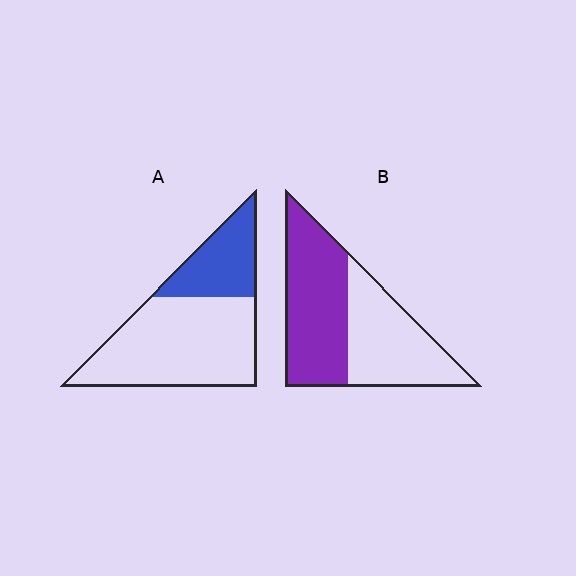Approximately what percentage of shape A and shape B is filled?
A is approximately 30% and B is approximately 55%.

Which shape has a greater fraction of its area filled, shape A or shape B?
Shape B.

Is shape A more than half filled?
No.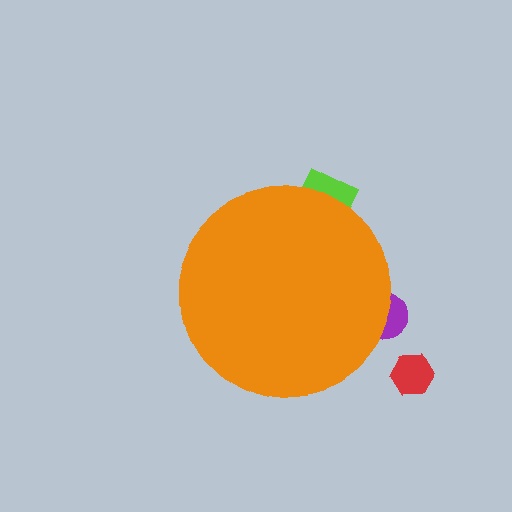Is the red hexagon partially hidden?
No, the red hexagon is fully visible.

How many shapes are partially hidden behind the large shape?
2 shapes are partially hidden.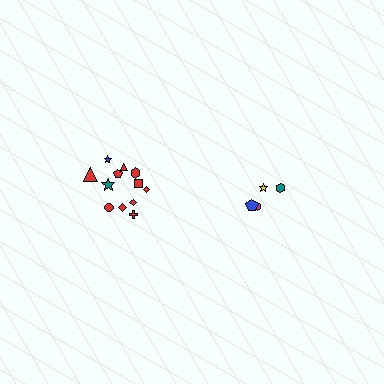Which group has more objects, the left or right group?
The left group.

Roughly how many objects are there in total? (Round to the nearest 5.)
Roughly 15 objects in total.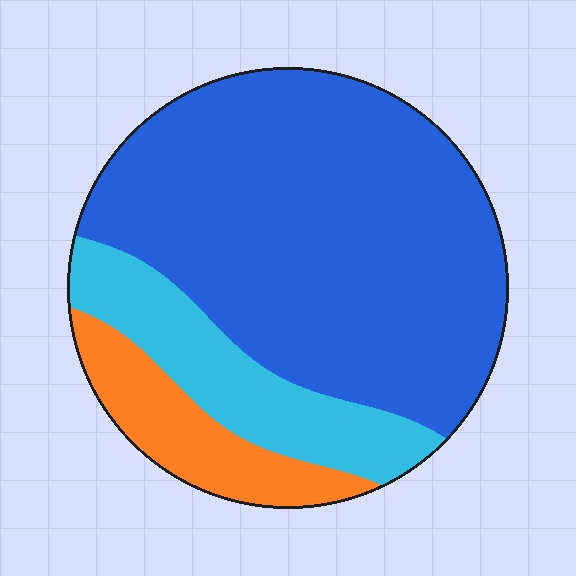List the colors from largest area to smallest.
From largest to smallest: blue, cyan, orange.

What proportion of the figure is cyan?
Cyan takes up about one fifth (1/5) of the figure.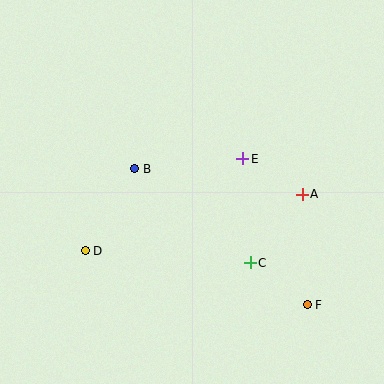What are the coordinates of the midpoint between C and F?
The midpoint between C and F is at (279, 284).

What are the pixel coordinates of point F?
Point F is at (307, 305).